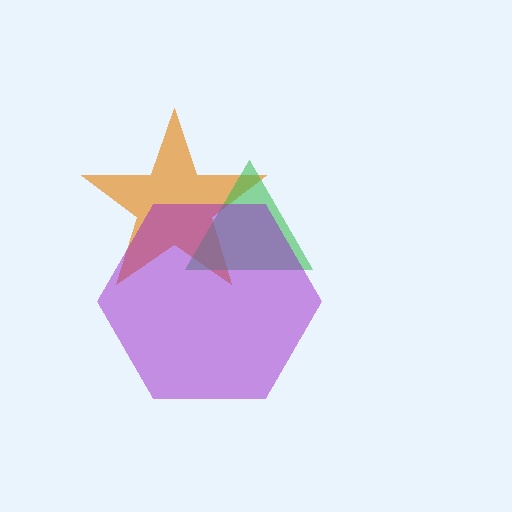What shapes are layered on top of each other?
The layered shapes are: an orange star, a green triangle, a purple hexagon.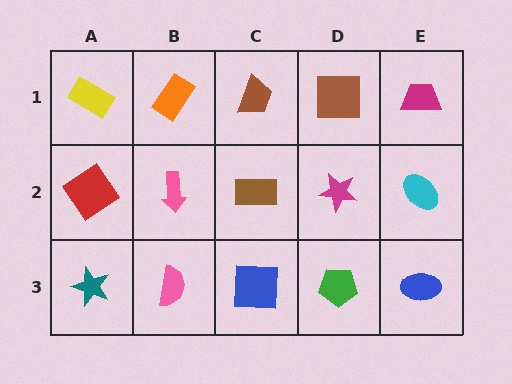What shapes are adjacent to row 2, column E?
A magenta trapezoid (row 1, column E), a blue ellipse (row 3, column E), a magenta star (row 2, column D).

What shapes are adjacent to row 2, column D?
A brown square (row 1, column D), a green pentagon (row 3, column D), a brown rectangle (row 2, column C), a cyan ellipse (row 2, column E).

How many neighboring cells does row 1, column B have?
3.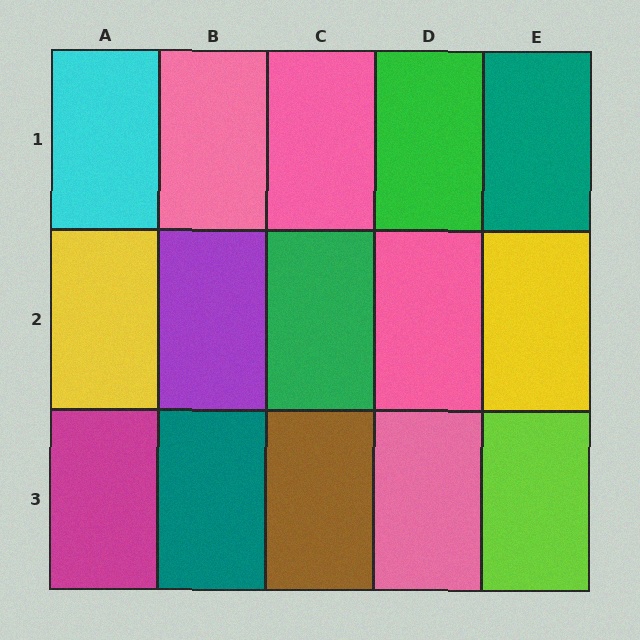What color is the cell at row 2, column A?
Yellow.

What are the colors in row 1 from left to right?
Cyan, pink, pink, green, teal.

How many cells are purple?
1 cell is purple.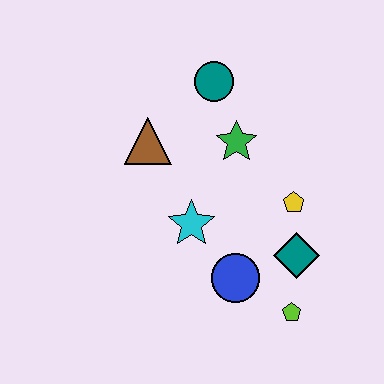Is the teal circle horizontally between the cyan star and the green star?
Yes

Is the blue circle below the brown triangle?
Yes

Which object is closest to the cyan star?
The blue circle is closest to the cyan star.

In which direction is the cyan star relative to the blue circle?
The cyan star is above the blue circle.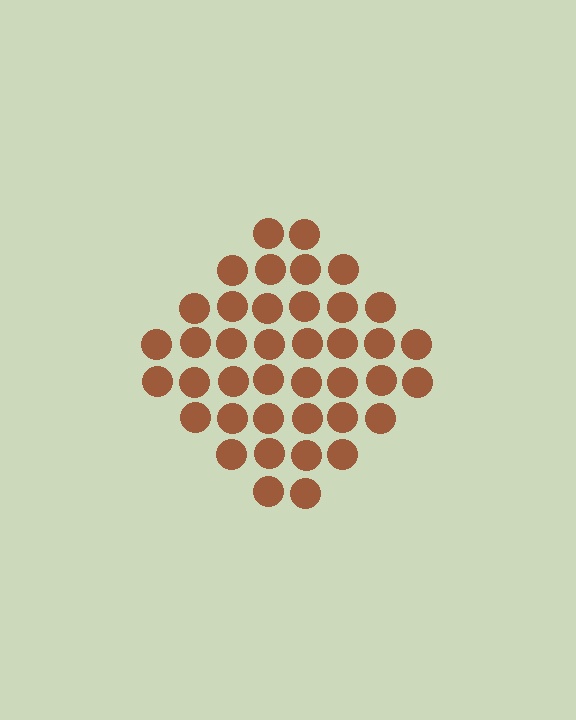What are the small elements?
The small elements are circles.